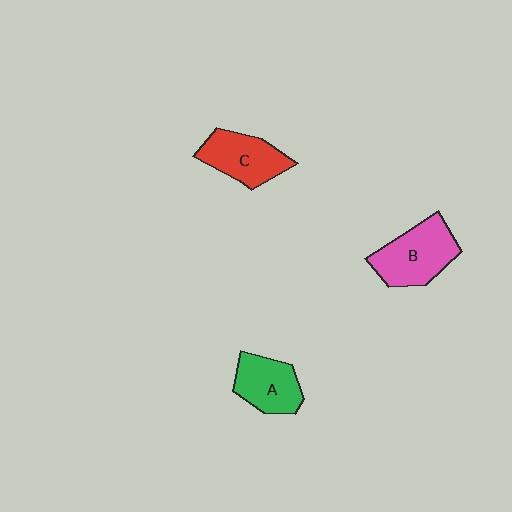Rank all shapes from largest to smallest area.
From largest to smallest: B (pink), C (red), A (green).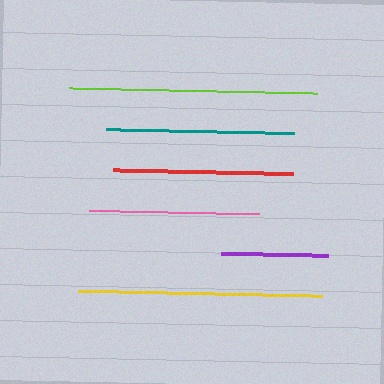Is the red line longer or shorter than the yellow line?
The yellow line is longer than the red line.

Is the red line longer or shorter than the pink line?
The red line is longer than the pink line.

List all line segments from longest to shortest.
From longest to shortest: lime, yellow, teal, red, pink, purple.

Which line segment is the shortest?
The purple line is the shortest at approximately 108 pixels.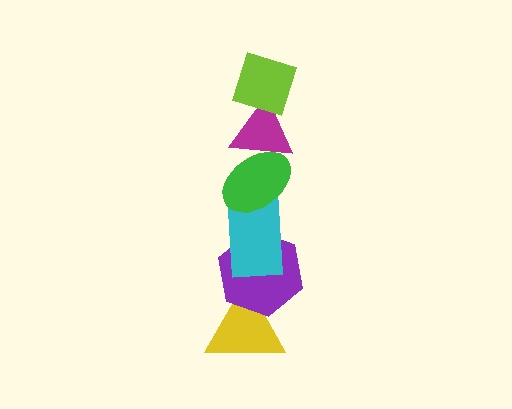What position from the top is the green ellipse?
The green ellipse is 3rd from the top.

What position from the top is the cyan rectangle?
The cyan rectangle is 4th from the top.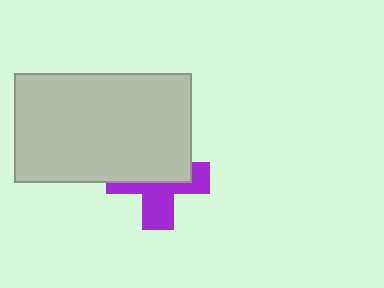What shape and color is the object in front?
The object in front is a light gray rectangle.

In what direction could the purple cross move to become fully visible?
The purple cross could move down. That would shift it out from behind the light gray rectangle entirely.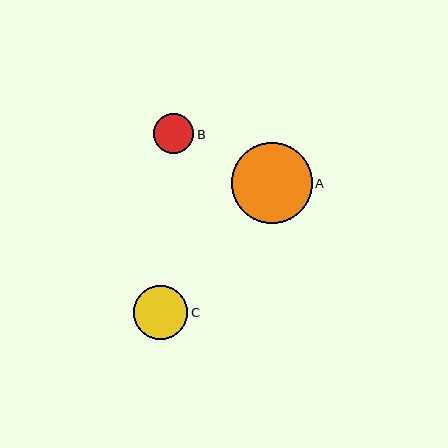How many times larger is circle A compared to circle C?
Circle A is approximately 1.5 times the size of circle C.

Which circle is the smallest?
Circle B is the smallest with a size of approximately 40 pixels.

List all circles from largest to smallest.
From largest to smallest: A, C, B.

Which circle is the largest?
Circle A is the largest with a size of approximately 81 pixels.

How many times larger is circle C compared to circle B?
Circle C is approximately 1.3 times the size of circle B.